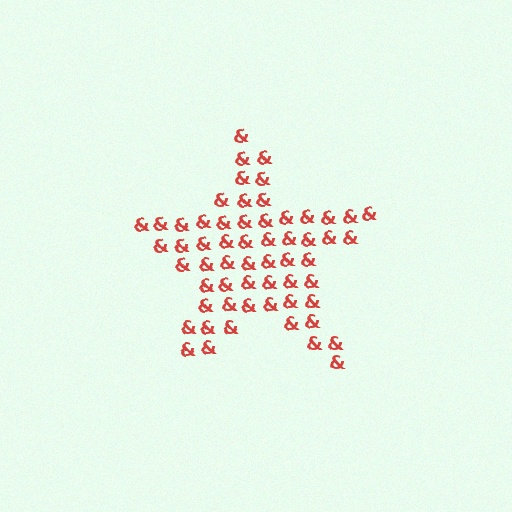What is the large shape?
The large shape is a star.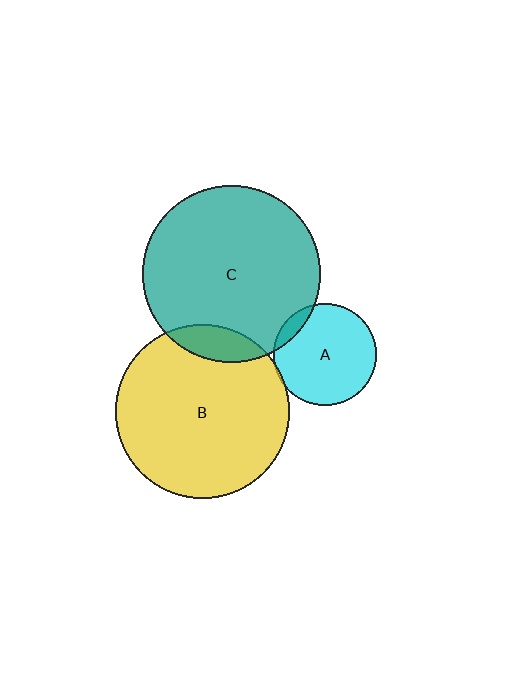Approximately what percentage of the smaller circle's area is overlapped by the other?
Approximately 5%.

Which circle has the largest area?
Circle C (teal).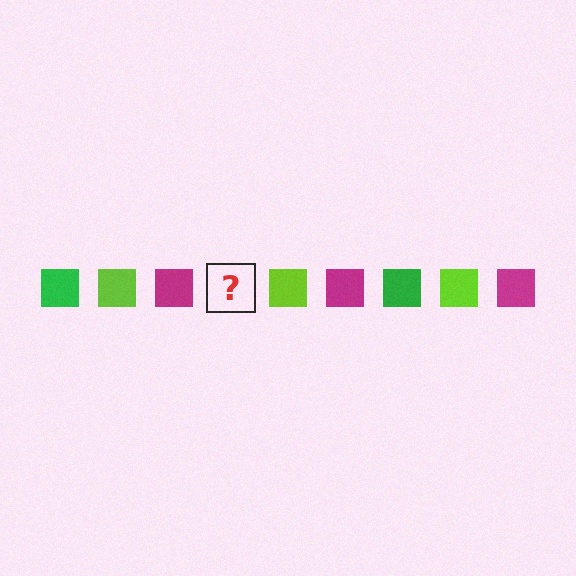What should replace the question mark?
The question mark should be replaced with a green square.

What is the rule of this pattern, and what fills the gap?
The rule is that the pattern cycles through green, lime, magenta squares. The gap should be filled with a green square.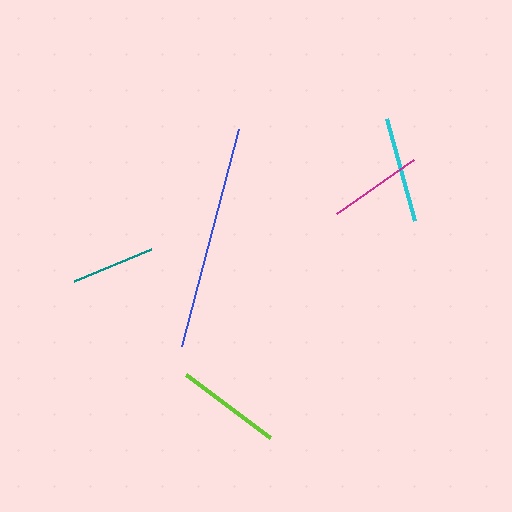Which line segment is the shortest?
The teal line is the shortest at approximately 83 pixels.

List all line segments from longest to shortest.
From longest to shortest: blue, cyan, lime, magenta, teal.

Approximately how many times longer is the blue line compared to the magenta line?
The blue line is approximately 2.4 times the length of the magenta line.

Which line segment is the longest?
The blue line is the longest at approximately 225 pixels.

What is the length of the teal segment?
The teal segment is approximately 83 pixels long.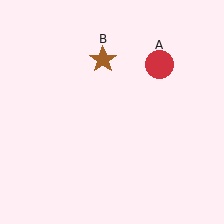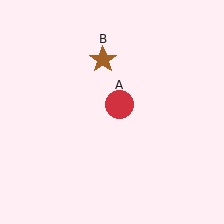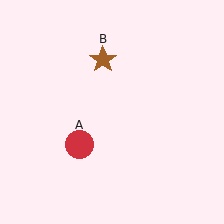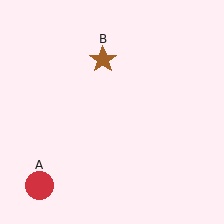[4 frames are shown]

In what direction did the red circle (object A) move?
The red circle (object A) moved down and to the left.